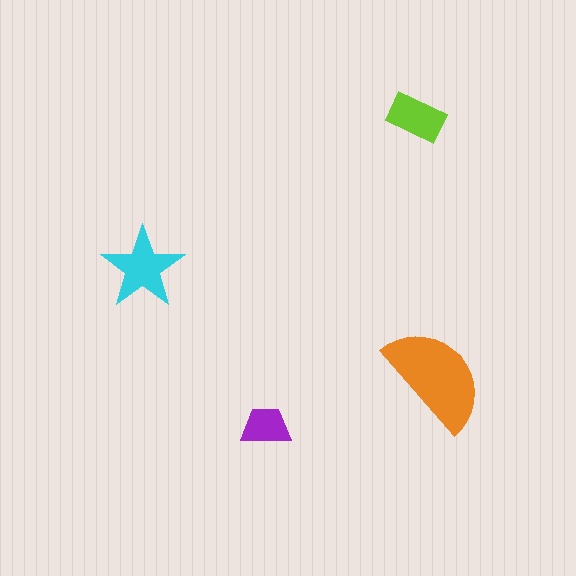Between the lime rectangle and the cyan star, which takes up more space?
The cyan star.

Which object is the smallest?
The purple trapezoid.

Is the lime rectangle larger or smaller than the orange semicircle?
Smaller.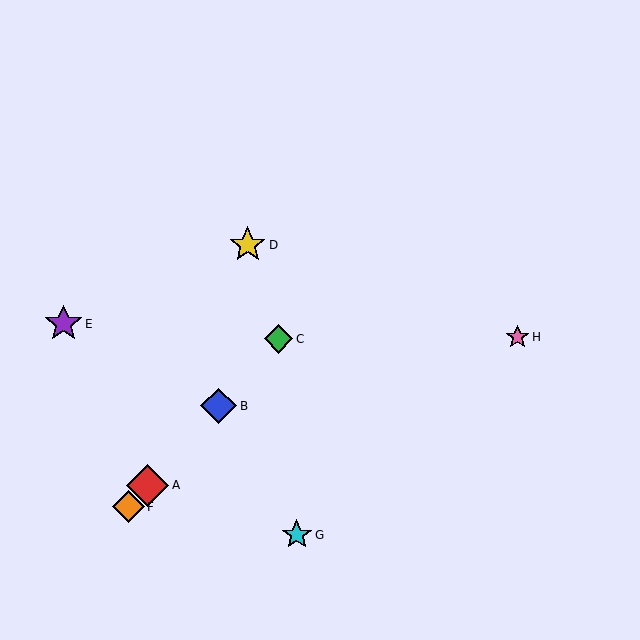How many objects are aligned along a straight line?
4 objects (A, B, C, F) are aligned along a straight line.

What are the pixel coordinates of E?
Object E is at (63, 324).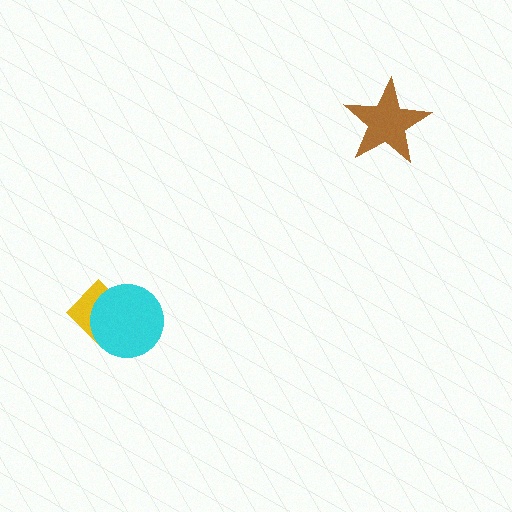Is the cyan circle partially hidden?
No, no other shape covers it.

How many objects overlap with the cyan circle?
1 object overlaps with the cyan circle.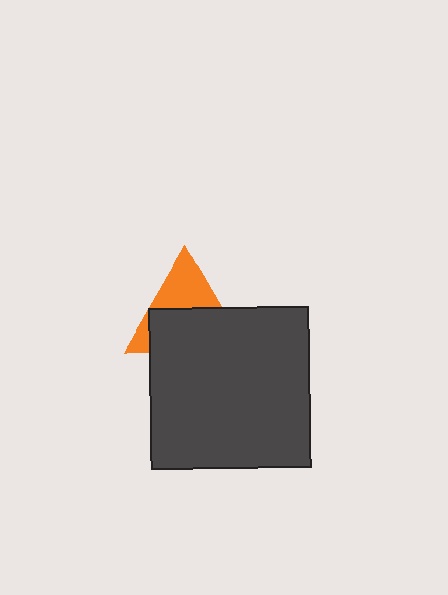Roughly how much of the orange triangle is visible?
A small part of it is visible (roughly 43%).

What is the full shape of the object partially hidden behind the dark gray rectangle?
The partially hidden object is an orange triangle.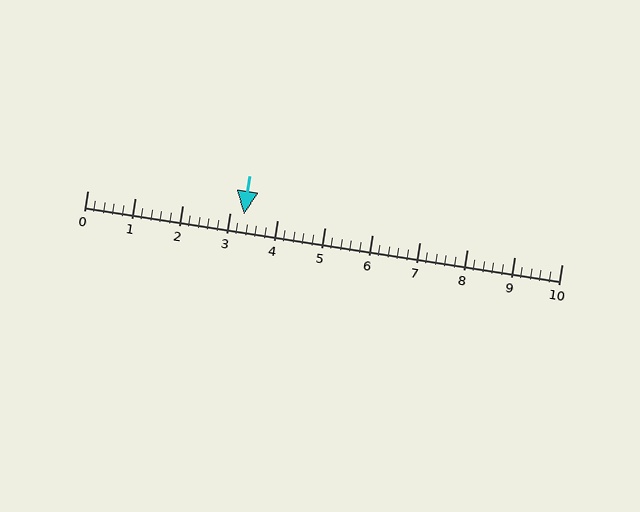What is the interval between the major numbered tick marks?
The major tick marks are spaced 1 units apart.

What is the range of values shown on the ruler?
The ruler shows values from 0 to 10.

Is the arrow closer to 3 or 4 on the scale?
The arrow is closer to 3.